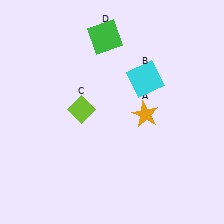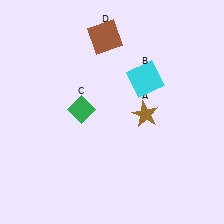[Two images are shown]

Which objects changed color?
A changed from orange to brown. C changed from lime to green. D changed from green to brown.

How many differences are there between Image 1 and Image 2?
There are 3 differences between the two images.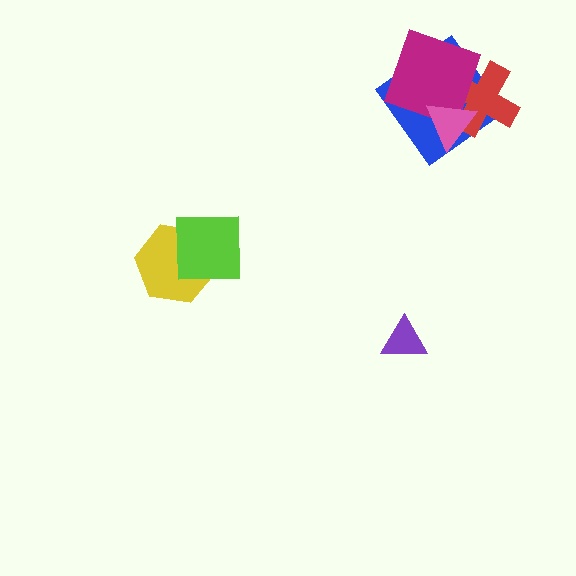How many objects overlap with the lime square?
1 object overlaps with the lime square.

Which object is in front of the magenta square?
The pink triangle is in front of the magenta square.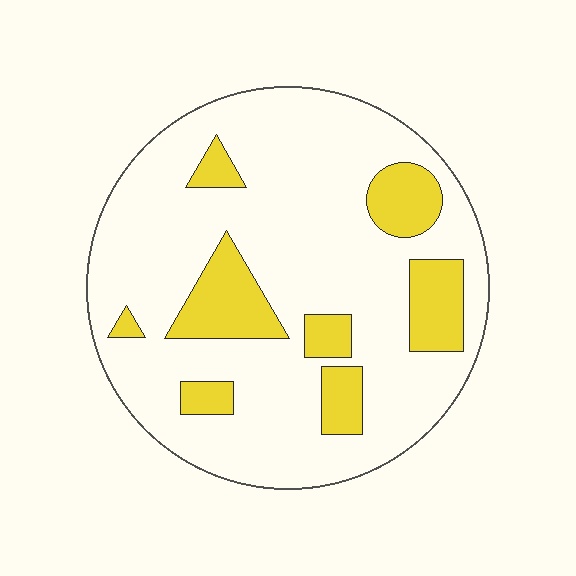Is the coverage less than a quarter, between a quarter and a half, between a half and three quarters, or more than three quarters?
Less than a quarter.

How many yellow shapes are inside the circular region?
8.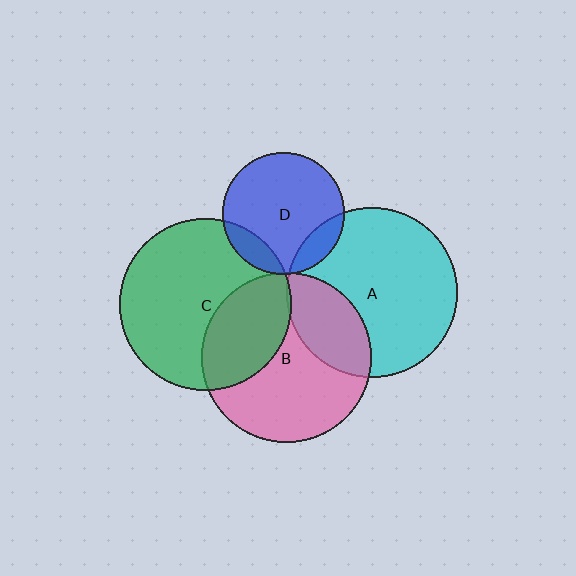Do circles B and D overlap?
Yes.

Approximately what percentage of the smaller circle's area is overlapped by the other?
Approximately 5%.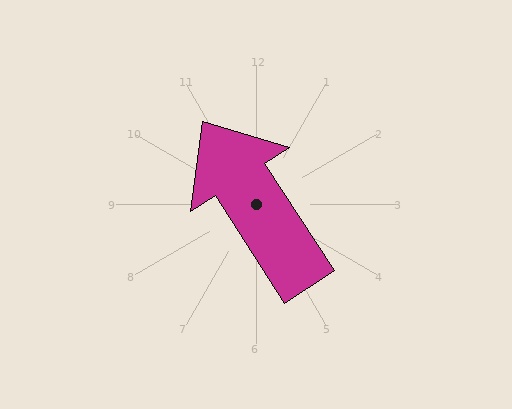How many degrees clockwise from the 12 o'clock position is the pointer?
Approximately 327 degrees.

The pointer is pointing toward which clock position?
Roughly 11 o'clock.